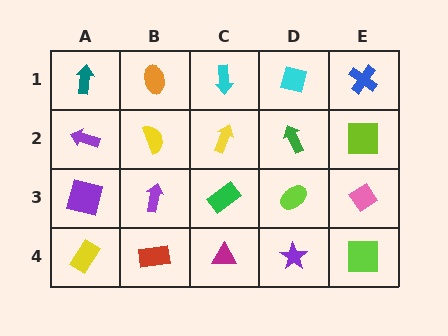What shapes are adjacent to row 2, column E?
A blue cross (row 1, column E), a pink diamond (row 3, column E), a green arrow (row 2, column D).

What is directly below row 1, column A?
A purple arrow.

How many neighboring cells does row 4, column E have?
2.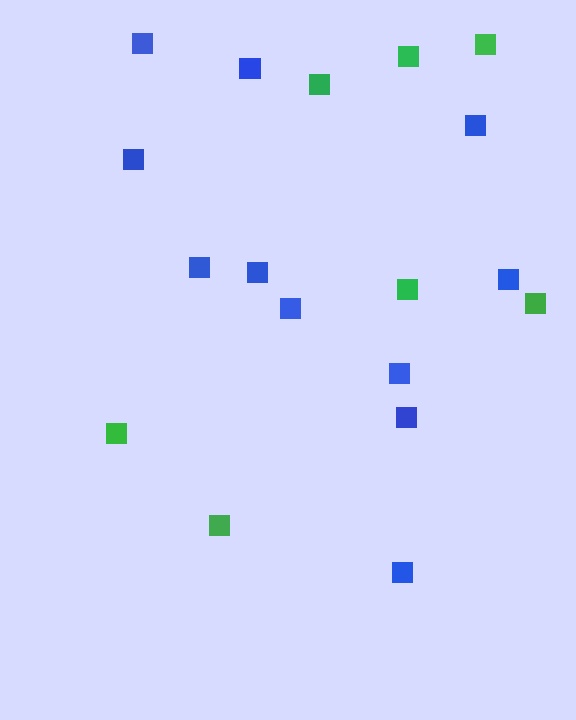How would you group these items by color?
There are 2 groups: one group of green squares (7) and one group of blue squares (11).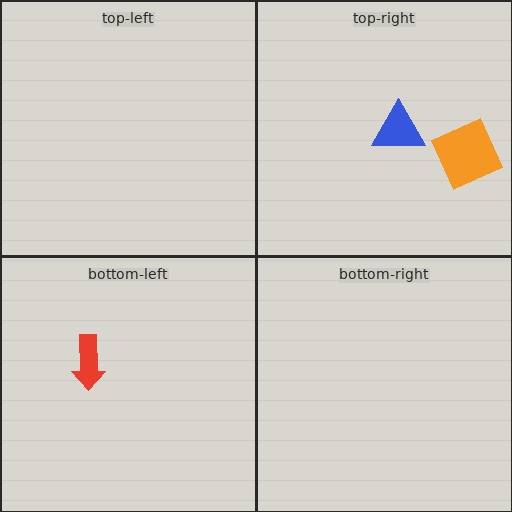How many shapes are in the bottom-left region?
1.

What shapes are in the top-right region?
The orange diamond, the blue triangle.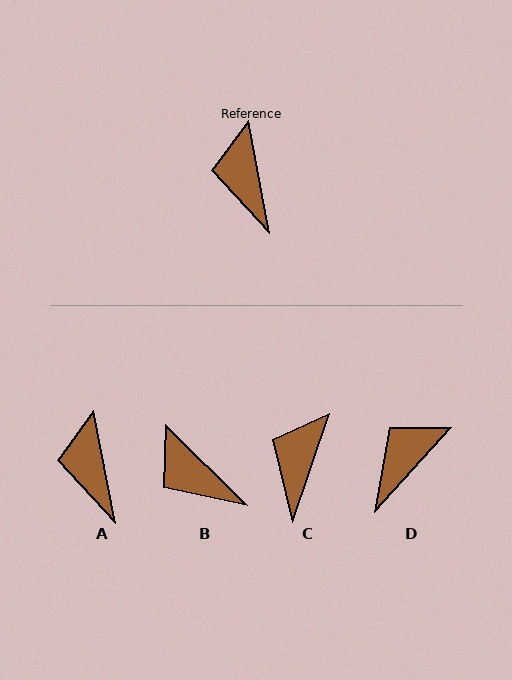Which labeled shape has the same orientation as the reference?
A.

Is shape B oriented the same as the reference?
No, it is off by about 35 degrees.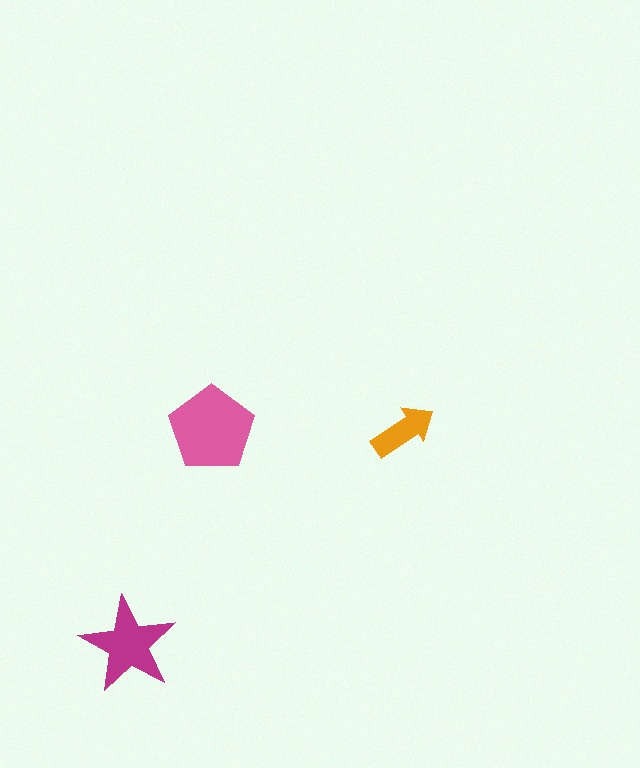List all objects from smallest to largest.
The orange arrow, the magenta star, the pink pentagon.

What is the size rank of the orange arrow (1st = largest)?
3rd.